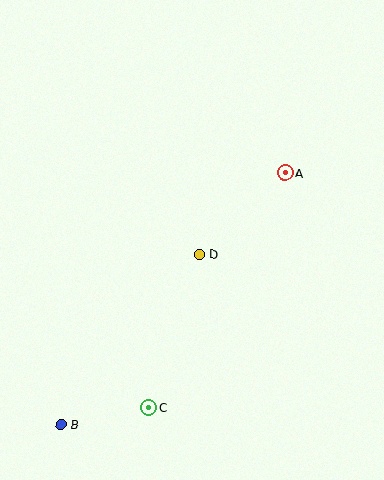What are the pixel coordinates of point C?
Point C is at (149, 408).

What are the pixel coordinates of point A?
Point A is at (285, 173).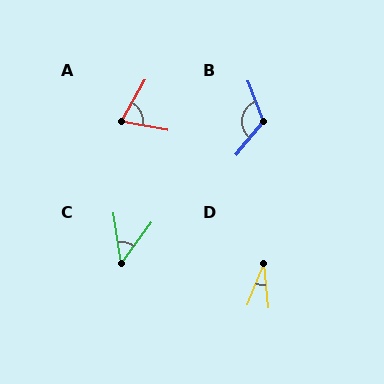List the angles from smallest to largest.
D (27°), C (45°), A (70°), B (118°).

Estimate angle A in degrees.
Approximately 70 degrees.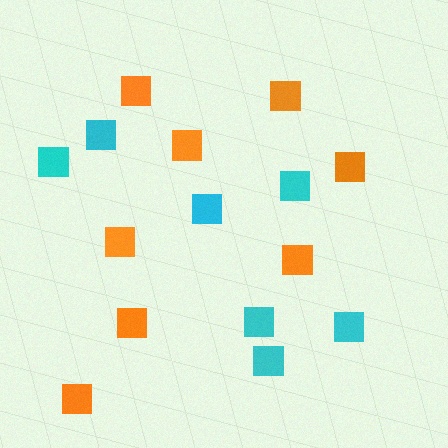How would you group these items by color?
There are 2 groups: one group of cyan squares (7) and one group of orange squares (8).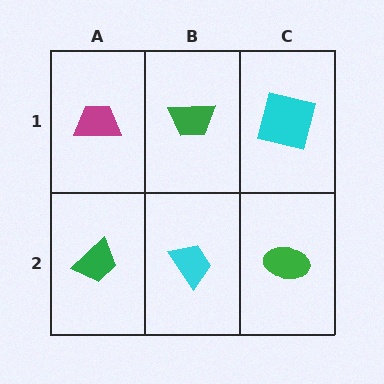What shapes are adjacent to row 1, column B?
A cyan trapezoid (row 2, column B), a magenta trapezoid (row 1, column A), a cyan square (row 1, column C).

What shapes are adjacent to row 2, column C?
A cyan square (row 1, column C), a cyan trapezoid (row 2, column B).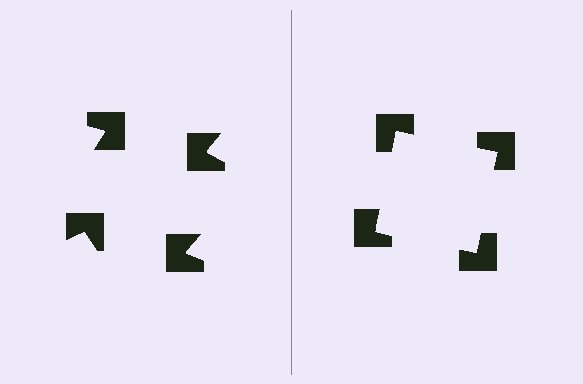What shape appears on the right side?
An illusory square.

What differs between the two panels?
The notched squares are positioned identically on both sides; only the wedge orientations differ. On the right they align to a square; on the left they are misaligned.